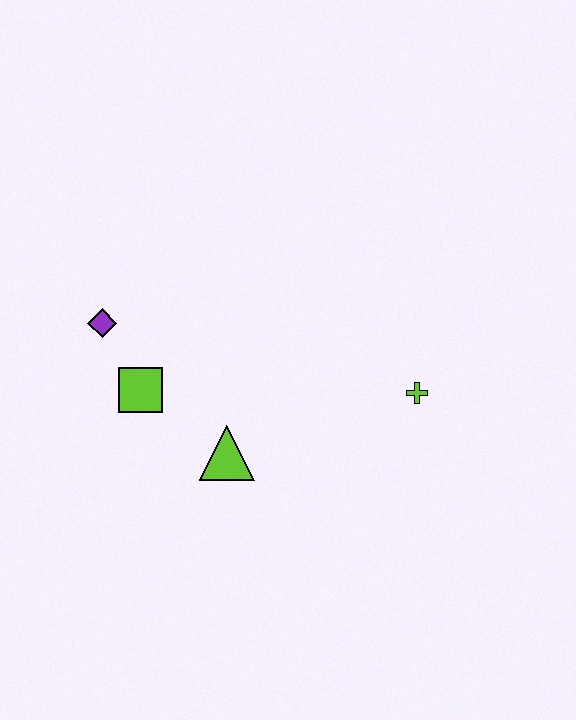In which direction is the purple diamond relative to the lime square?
The purple diamond is above the lime square.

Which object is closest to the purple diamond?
The lime square is closest to the purple diamond.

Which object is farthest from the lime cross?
The purple diamond is farthest from the lime cross.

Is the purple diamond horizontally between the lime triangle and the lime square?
No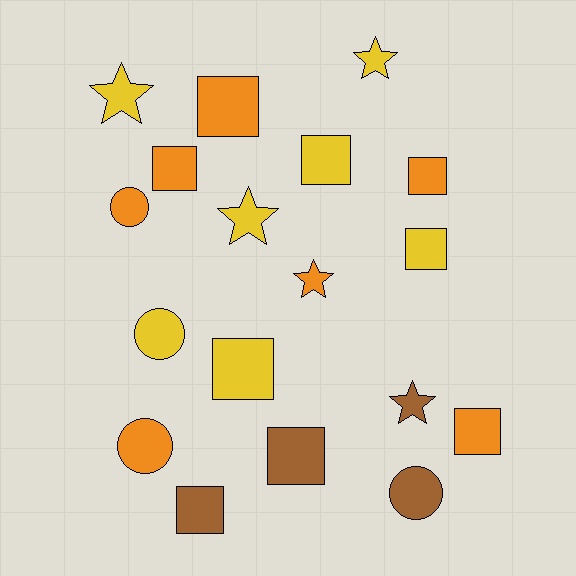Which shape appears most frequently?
Square, with 9 objects.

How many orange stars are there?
There is 1 orange star.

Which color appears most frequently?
Yellow, with 7 objects.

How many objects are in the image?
There are 18 objects.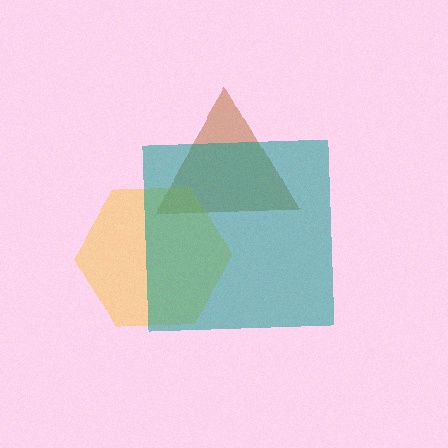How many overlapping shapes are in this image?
There are 3 overlapping shapes in the image.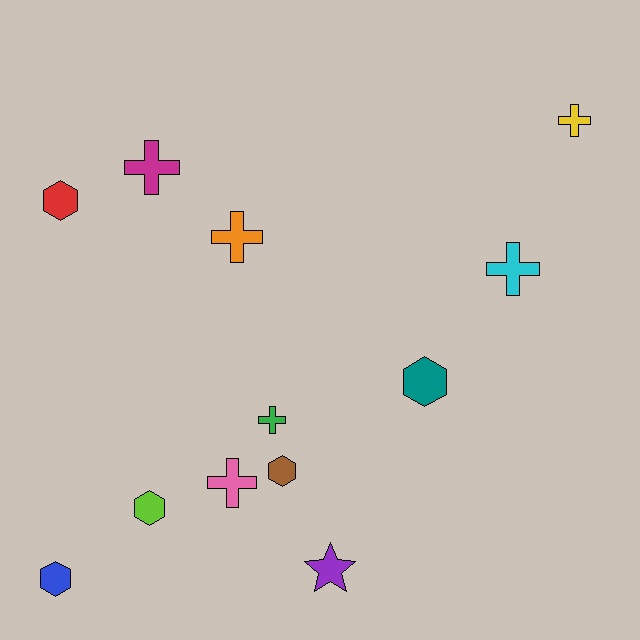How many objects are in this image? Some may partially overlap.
There are 12 objects.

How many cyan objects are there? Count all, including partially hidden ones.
There is 1 cyan object.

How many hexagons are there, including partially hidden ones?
There are 5 hexagons.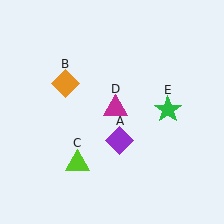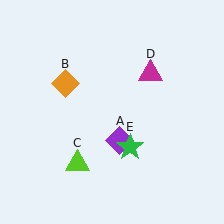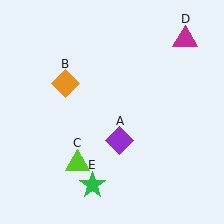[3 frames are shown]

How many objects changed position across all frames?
2 objects changed position: magenta triangle (object D), green star (object E).